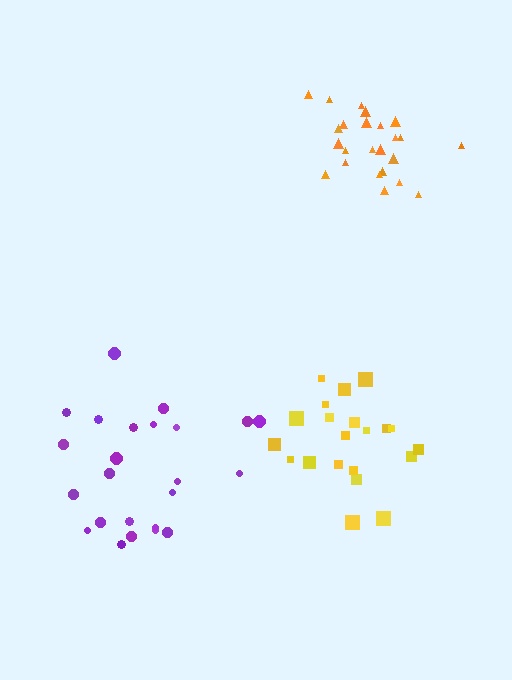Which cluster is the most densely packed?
Orange.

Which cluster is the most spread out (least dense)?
Purple.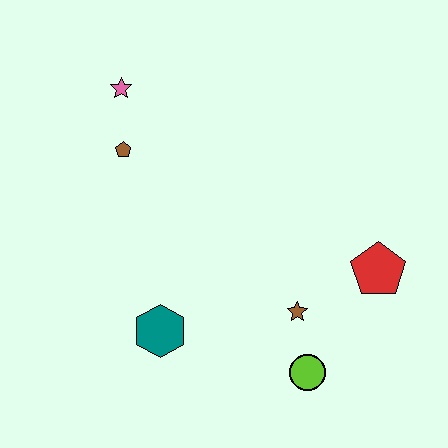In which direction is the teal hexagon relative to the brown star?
The teal hexagon is to the left of the brown star.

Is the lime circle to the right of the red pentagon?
No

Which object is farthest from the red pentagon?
The pink star is farthest from the red pentagon.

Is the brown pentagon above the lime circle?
Yes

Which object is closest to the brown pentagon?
The pink star is closest to the brown pentagon.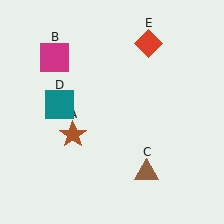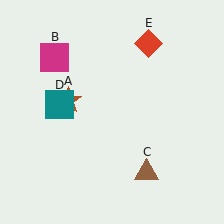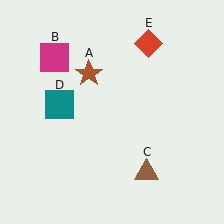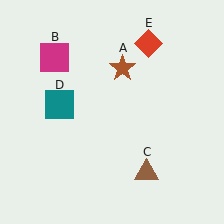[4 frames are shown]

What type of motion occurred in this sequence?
The brown star (object A) rotated clockwise around the center of the scene.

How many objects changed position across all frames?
1 object changed position: brown star (object A).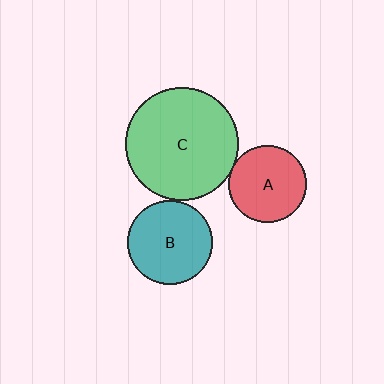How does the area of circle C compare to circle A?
Approximately 2.1 times.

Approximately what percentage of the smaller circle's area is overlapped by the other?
Approximately 5%.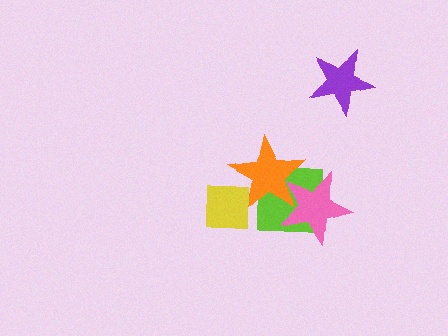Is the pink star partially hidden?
Yes, it is partially covered by another shape.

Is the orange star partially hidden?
Yes, it is partially covered by another shape.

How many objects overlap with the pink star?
2 objects overlap with the pink star.